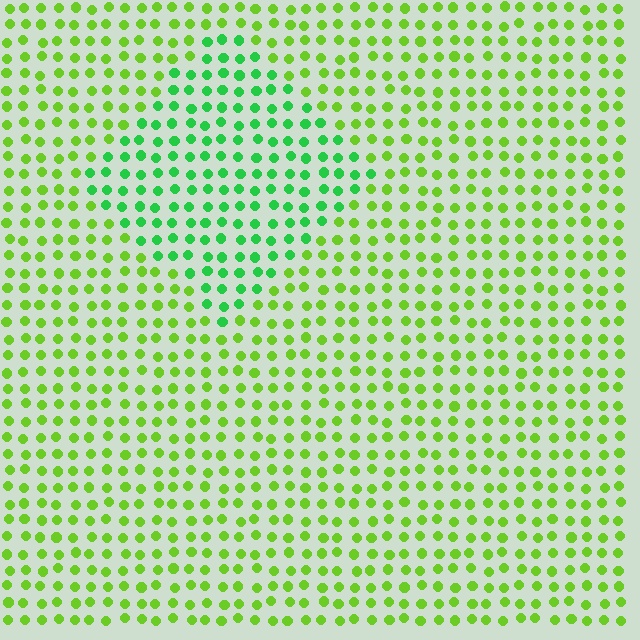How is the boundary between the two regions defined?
The boundary is defined purely by a slight shift in hue (about 37 degrees). Spacing, size, and orientation are identical on both sides.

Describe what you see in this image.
The image is filled with small lime elements in a uniform arrangement. A diamond-shaped region is visible where the elements are tinted to a slightly different hue, forming a subtle color boundary.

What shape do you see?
I see a diamond.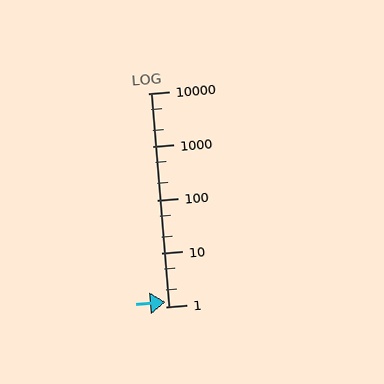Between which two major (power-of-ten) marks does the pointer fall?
The pointer is between 1 and 10.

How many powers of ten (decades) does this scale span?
The scale spans 4 decades, from 1 to 10000.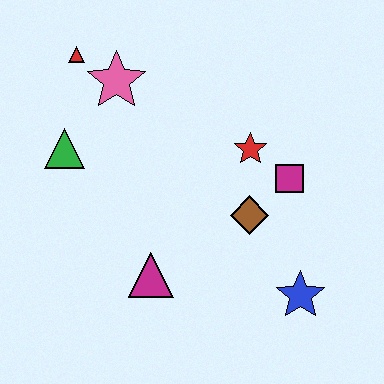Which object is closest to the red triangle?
The pink star is closest to the red triangle.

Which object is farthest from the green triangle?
The blue star is farthest from the green triangle.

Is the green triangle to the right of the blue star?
No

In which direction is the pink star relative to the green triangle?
The pink star is above the green triangle.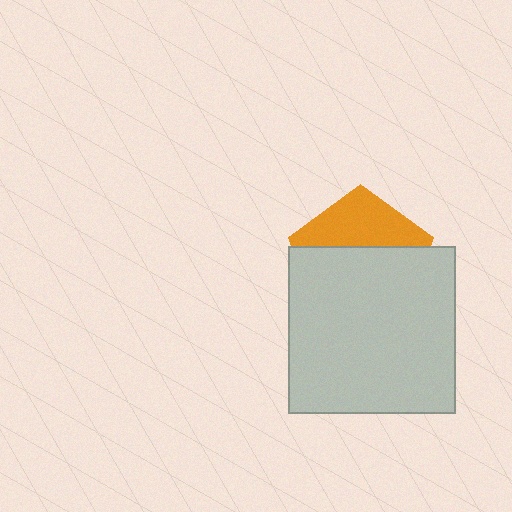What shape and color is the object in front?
The object in front is a light gray square.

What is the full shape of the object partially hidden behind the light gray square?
The partially hidden object is an orange pentagon.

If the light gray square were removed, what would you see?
You would see the complete orange pentagon.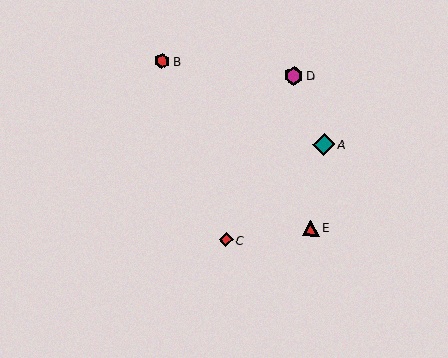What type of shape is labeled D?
Shape D is a magenta hexagon.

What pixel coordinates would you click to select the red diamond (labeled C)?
Click at (226, 240) to select the red diamond C.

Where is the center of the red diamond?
The center of the red diamond is at (226, 240).